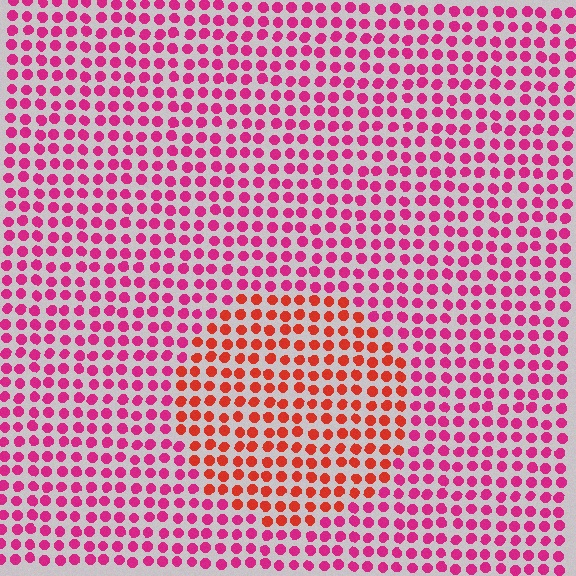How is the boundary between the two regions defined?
The boundary is defined purely by a slight shift in hue (about 37 degrees). Spacing, size, and orientation are identical on both sides.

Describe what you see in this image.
The image is filled with small magenta elements in a uniform arrangement. A circle-shaped region is visible where the elements are tinted to a slightly different hue, forming a subtle color boundary.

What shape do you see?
I see a circle.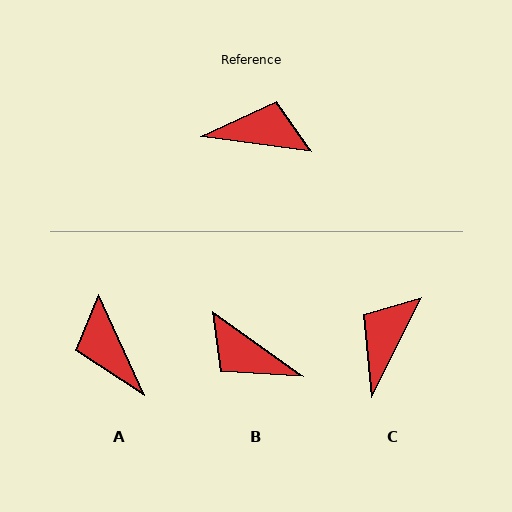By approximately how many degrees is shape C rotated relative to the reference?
Approximately 71 degrees counter-clockwise.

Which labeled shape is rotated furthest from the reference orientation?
B, about 153 degrees away.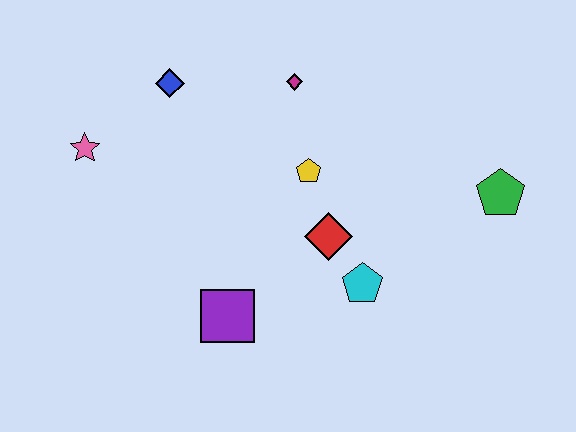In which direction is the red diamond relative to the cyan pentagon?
The red diamond is above the cyan pentagon.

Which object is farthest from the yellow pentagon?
The pink star is farthest from the yellow pentagon.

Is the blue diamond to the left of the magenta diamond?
Yes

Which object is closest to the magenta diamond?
The yellow pentagon is closest to the magenta diamond.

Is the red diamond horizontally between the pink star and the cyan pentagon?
Yes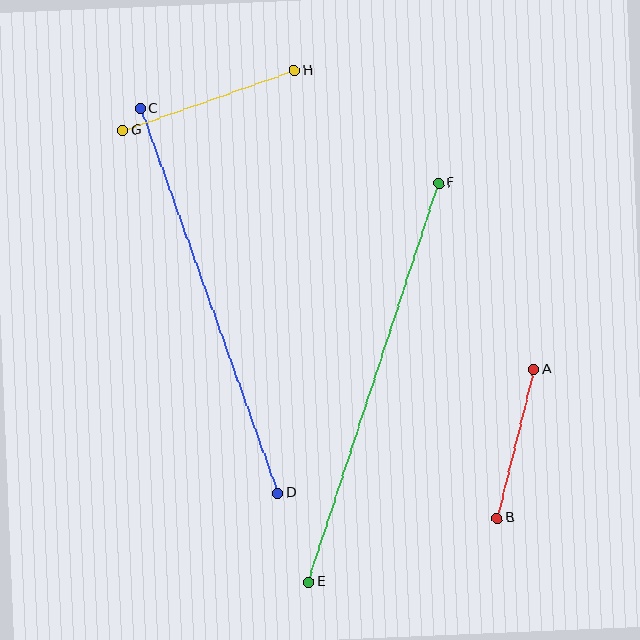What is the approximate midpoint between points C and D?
The midpoint is at approximately (209, 301) pixels.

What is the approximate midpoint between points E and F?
The midpoint is at approximately (374, 383) pixels.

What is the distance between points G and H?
The distance is approximately 182 pixels.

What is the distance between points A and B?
The distance is approximately 153 pixels.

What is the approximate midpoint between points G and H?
The midpoint is at approximately (208, 100) pixels.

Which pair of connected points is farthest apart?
Points E and F are farthest apart.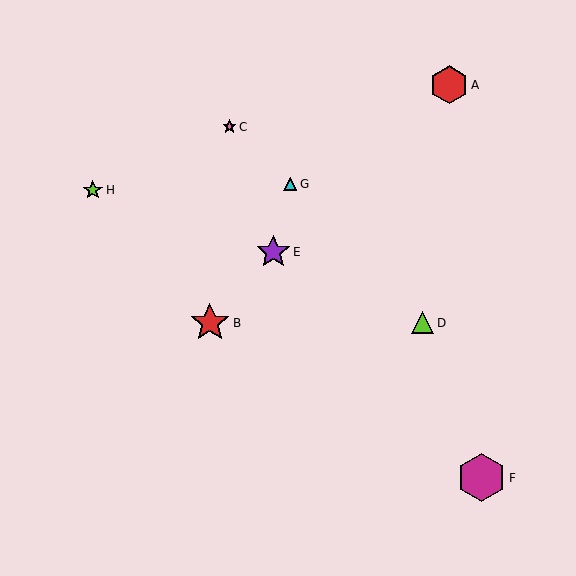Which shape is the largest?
The magenta hexagon (labeled F) is the largest.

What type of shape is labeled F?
Shape F is a magenta hexagon.